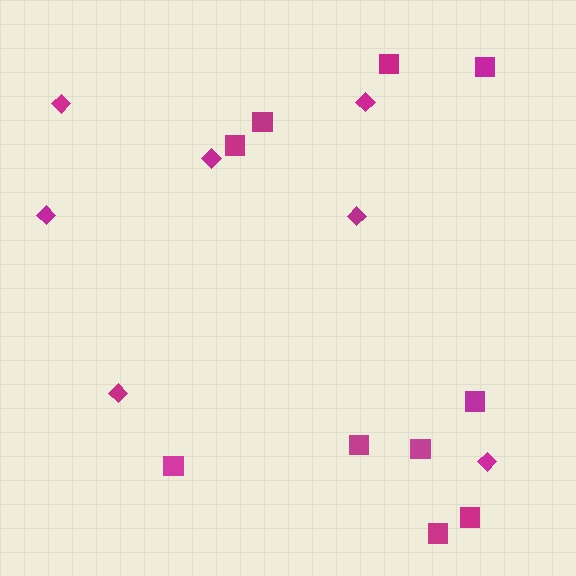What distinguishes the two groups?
There are 2 groups: one group of diamonds (7) and one group of squares (10).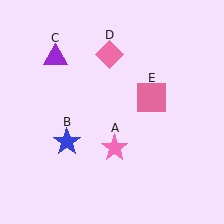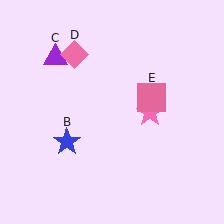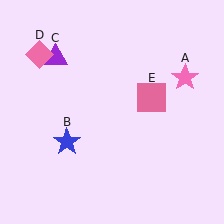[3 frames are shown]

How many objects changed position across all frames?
2 objects changed position: pink star (object A), pink diamond (object D).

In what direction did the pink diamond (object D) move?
The pink diamond (object D) moved left.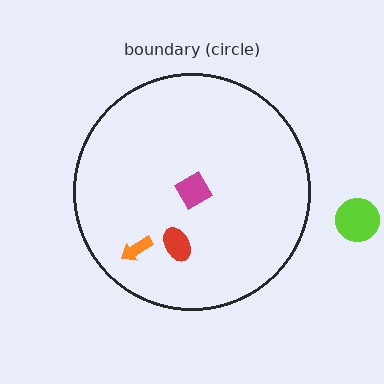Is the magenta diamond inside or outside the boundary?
Inside.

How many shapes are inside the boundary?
3 inside, 1 outside.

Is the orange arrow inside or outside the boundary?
Inside.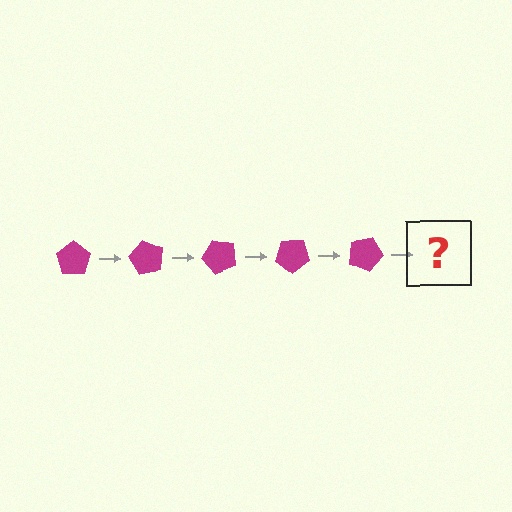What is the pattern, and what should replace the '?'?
The pattern is that the pentagon rotates 60 degrees each step. The '?' should be a magenta pentagon rotated 300 degrees.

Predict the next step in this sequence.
The next step is a magenta pentagon rotated 300 degrees.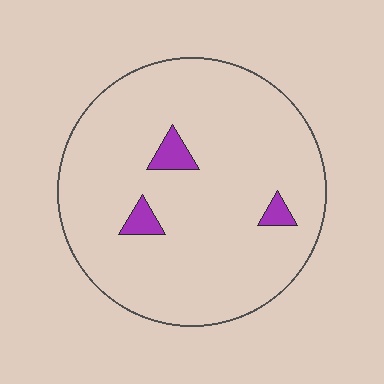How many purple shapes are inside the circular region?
3.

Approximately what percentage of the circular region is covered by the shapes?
Approximately 5%.